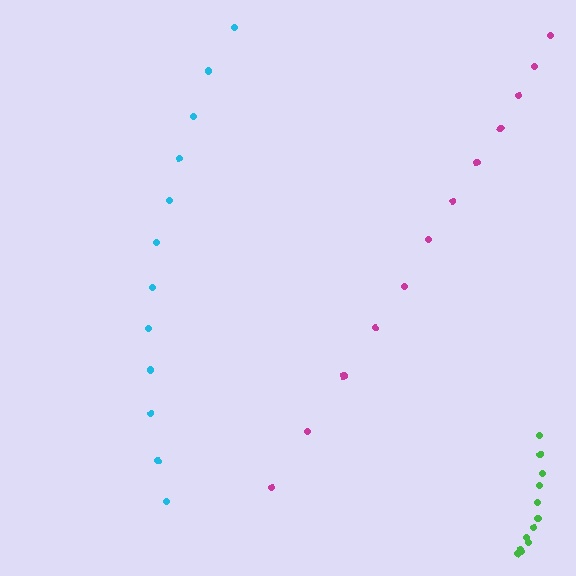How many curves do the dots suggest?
There are 3 distinct paths.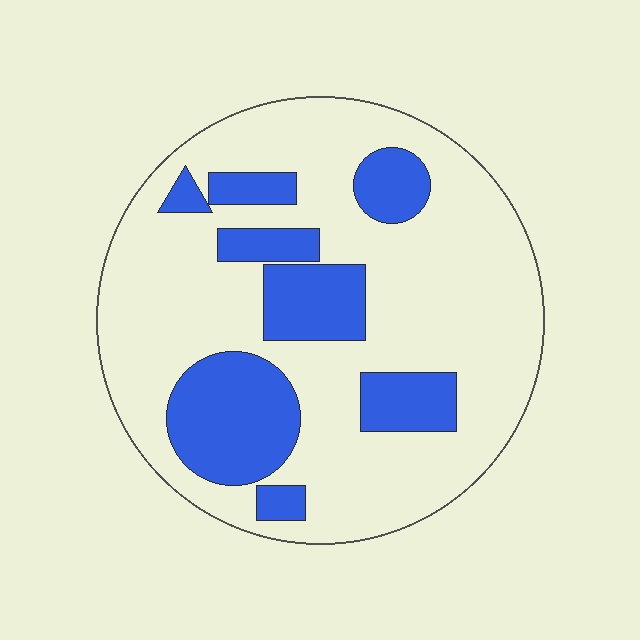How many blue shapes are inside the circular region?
8.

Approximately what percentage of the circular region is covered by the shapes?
Approximately 25%.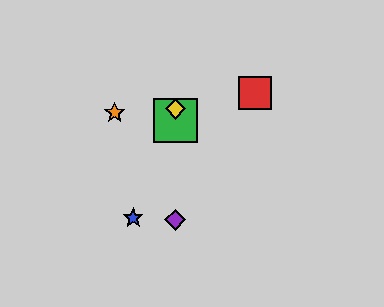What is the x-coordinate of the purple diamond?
The purple diamond is at x≈175.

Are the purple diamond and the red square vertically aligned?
No, the purple diamond is at x≈175 and the red square is at x≈255.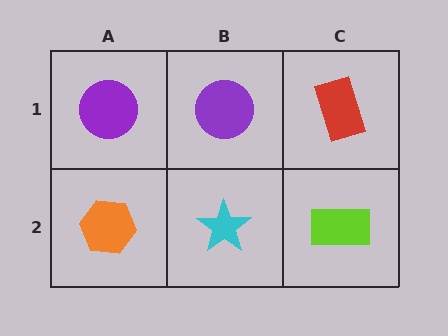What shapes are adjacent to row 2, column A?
A purple circle (row 1, column A), a cyan star (row 2, column B).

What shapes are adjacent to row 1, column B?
A cyan star (row 2, column B), a purple circle (row 1, column A), a red rectangle (row 1, column C).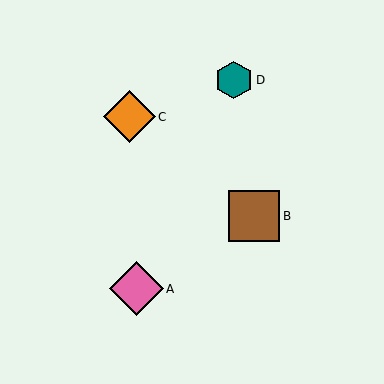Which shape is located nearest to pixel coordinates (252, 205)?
The brown square (labeled B) at (254, 216) is nearest to that location.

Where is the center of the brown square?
The center of the brown square is at (254, 216).